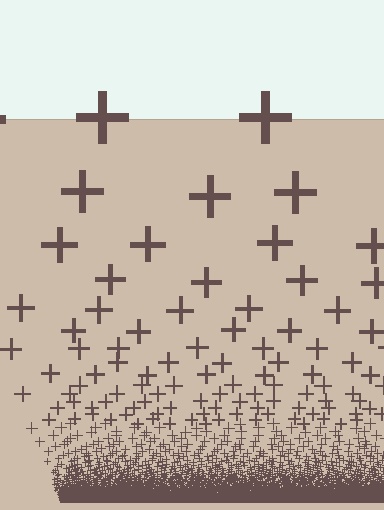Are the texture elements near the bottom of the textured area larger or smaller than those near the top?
Smaller. The gradient is inverted — elements near the bottom are smaller and denser.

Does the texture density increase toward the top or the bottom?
Density increases toward the bottom.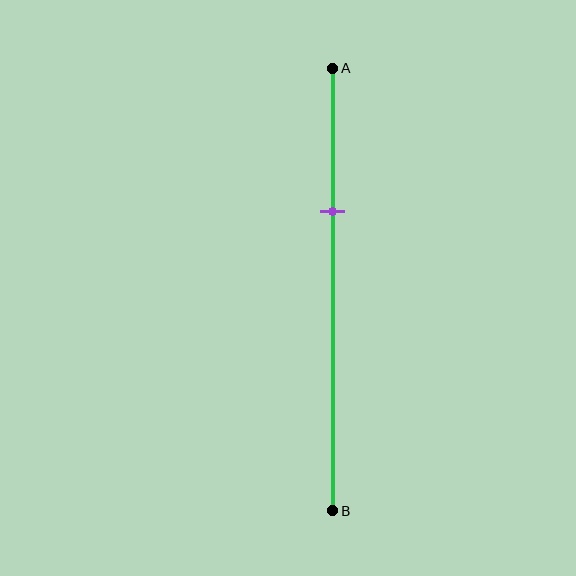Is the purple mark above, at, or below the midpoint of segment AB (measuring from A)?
The purple mark is above the midpoint of segment AB.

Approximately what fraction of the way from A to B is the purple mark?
The purple mark is approximately 30% of the way from A to B.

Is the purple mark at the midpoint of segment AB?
No, the mark is at about 30% from A, not at the 50% midpoint.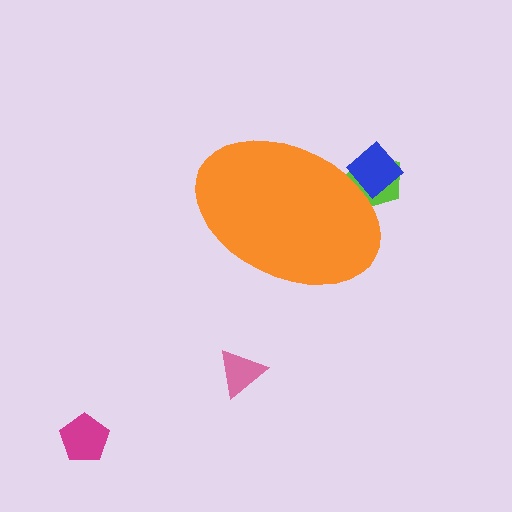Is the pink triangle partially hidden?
No, the pink triangle is fully visible.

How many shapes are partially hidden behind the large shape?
2 shapes are partially hidden.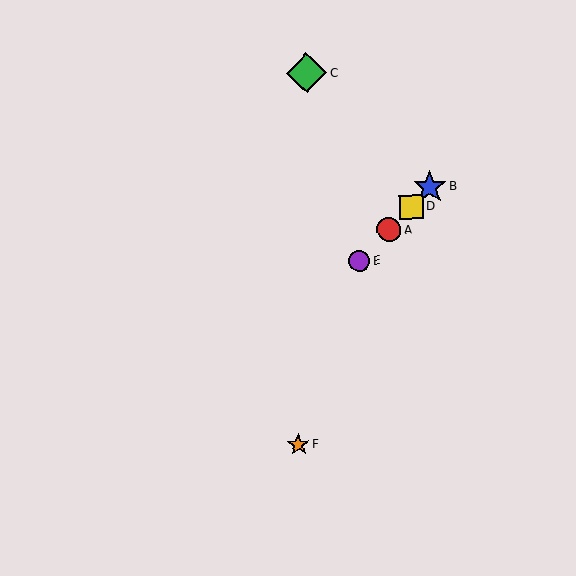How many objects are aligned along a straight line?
4 objects (A, B, D, E) are aligned along a straight line.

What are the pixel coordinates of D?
Object D is at (411, 207).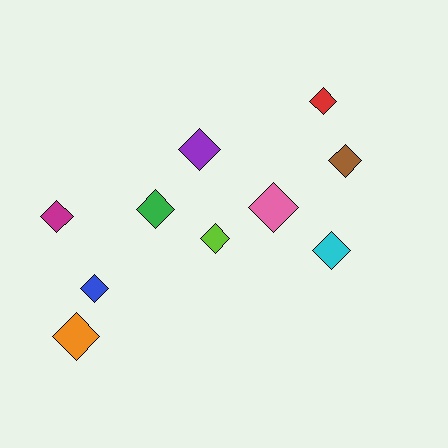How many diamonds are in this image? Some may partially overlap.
There are 10 diamonds.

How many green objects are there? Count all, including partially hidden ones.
There is 1 green object.